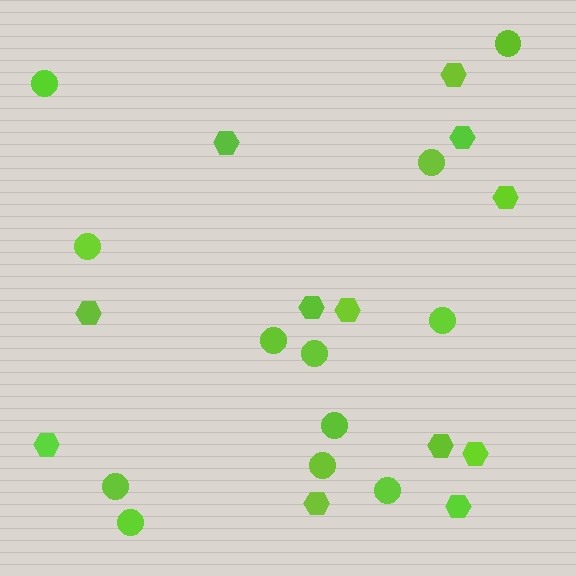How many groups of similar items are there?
There are 2 groups: one group of circles (12) and one group of hexagons (12).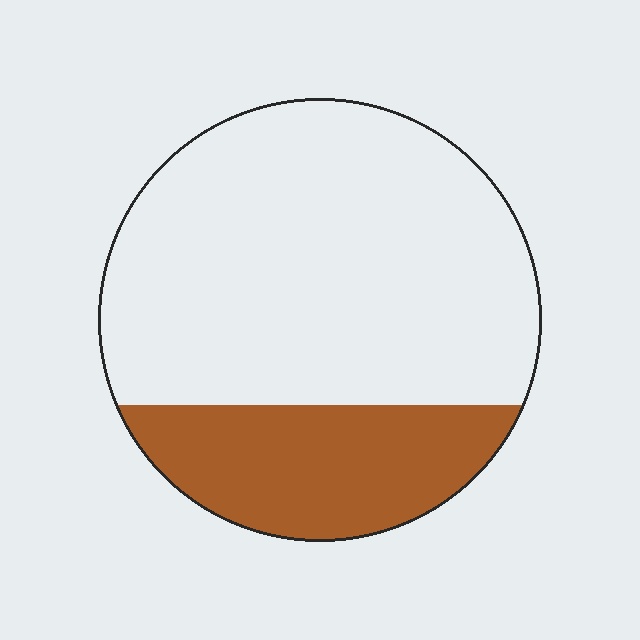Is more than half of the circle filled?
No.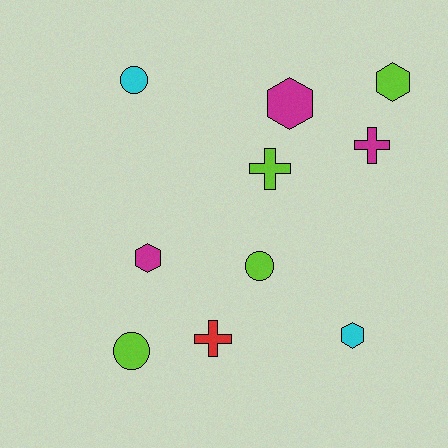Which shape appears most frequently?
Hexagon, with 4 objects.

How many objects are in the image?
There are 10 objects.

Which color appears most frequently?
Lime, with 4 objects.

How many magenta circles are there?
There are no magenta circles.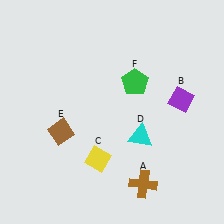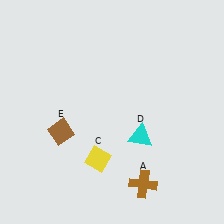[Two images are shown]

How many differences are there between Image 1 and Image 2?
There are 2 differences between the two images.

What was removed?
The green pentagon (F), the purple diamond (B) were removed in Image 2.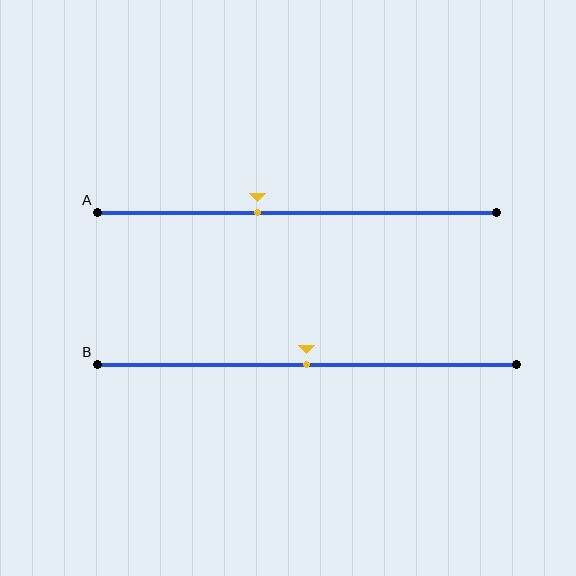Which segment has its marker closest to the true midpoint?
Segment B has its marker closest to the true midpoint.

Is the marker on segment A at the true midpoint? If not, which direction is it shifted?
No, the marker on segment A is shifted to the left by about 10% of the segment length.